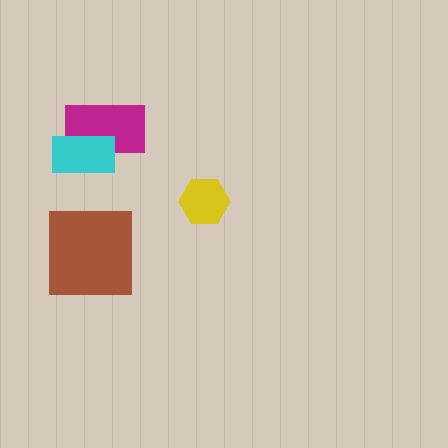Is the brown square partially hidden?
No, no other shape covers it.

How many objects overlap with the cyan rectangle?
1 object overlaps with the cyan rectangle.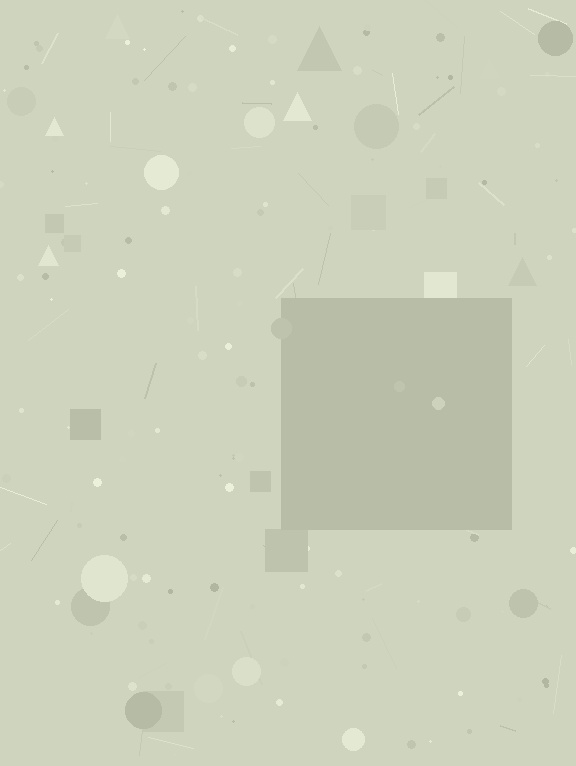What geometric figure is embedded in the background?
A square is embedded in the background.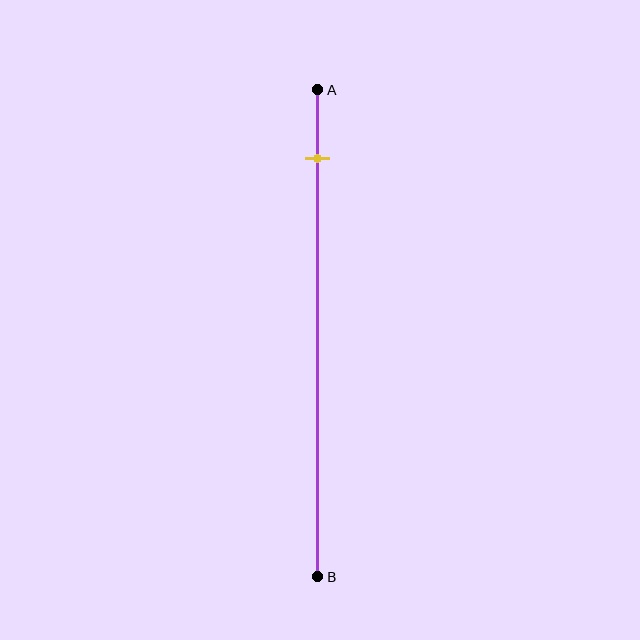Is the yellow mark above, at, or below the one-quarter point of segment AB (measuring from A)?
The yellow mark is above the one-quarter point of segment AB.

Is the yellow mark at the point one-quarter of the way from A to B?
No, the mark is at about 15% from A, not at the 25% one-quarter point.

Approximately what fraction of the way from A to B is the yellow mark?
The yellow mark is approximately 15% of the way from A to B.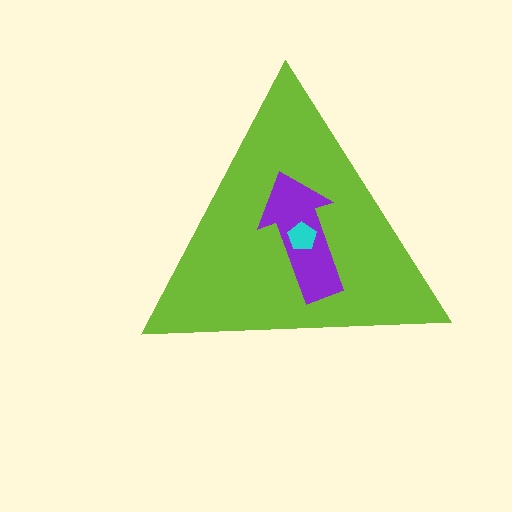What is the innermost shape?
The cyan pentagon.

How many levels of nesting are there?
3.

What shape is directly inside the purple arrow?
The cyan pentagon.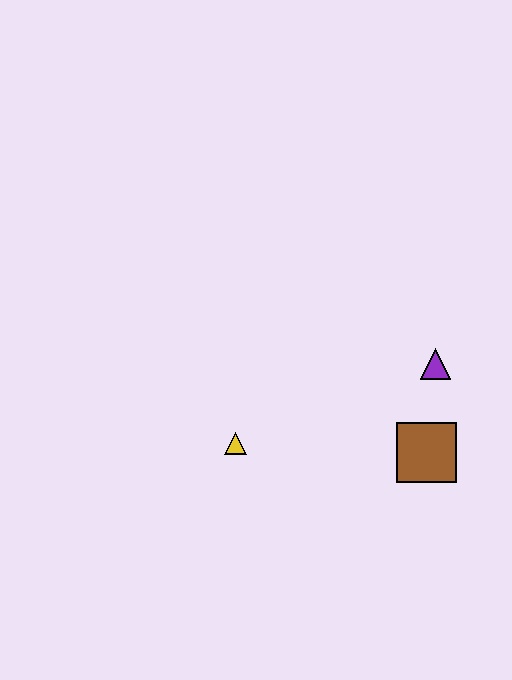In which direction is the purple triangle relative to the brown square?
The purple triangle is above the brown square.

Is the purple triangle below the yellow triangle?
No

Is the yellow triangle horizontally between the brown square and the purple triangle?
No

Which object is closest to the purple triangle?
The brown square is closest to the purple triangle.